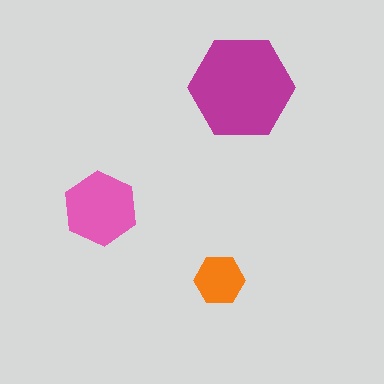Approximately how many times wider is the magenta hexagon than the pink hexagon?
About 1.5 times wider.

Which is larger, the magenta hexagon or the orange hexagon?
The magenta one.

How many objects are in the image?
There are 3 objects in the image.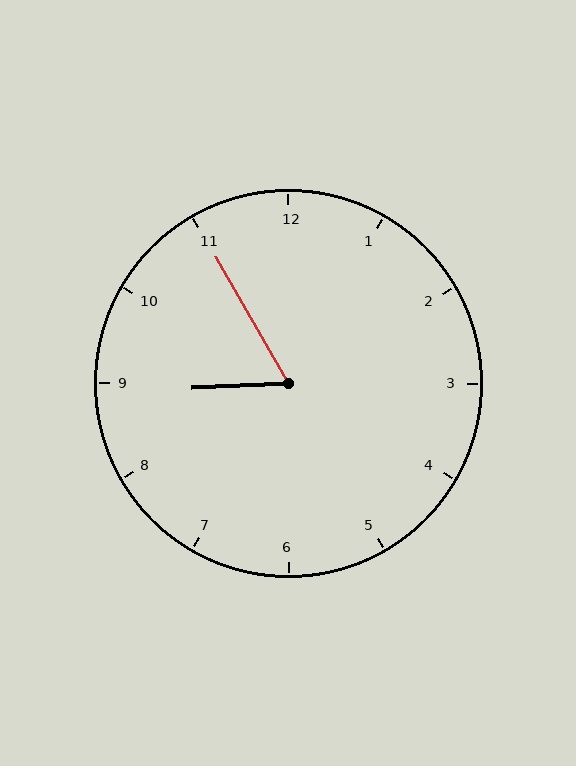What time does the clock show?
8:55.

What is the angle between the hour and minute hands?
Approximately 62 degrees.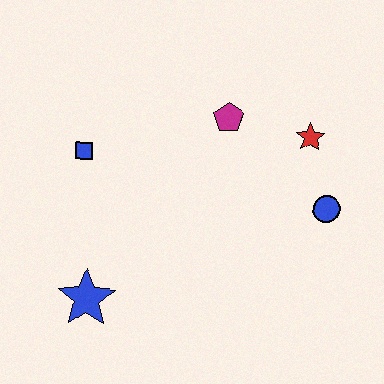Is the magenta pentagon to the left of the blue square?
No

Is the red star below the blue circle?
No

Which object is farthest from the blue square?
The blue circle is farthest from the blue square.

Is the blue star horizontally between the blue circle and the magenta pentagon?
No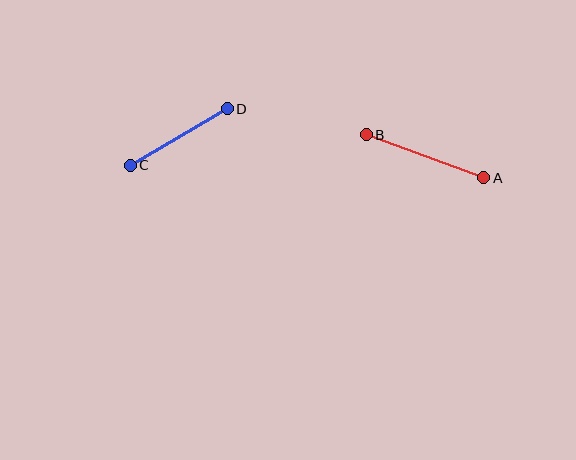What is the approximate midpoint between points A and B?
The midpoint is at approximately (425, 156) pixels.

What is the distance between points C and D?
The distance is approximately 113 pixels.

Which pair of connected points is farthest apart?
Points A and B are farthest apart.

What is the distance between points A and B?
The distance is approximately 125 pixels.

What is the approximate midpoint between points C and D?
The midpoint is at approximately (179, 137) pixels.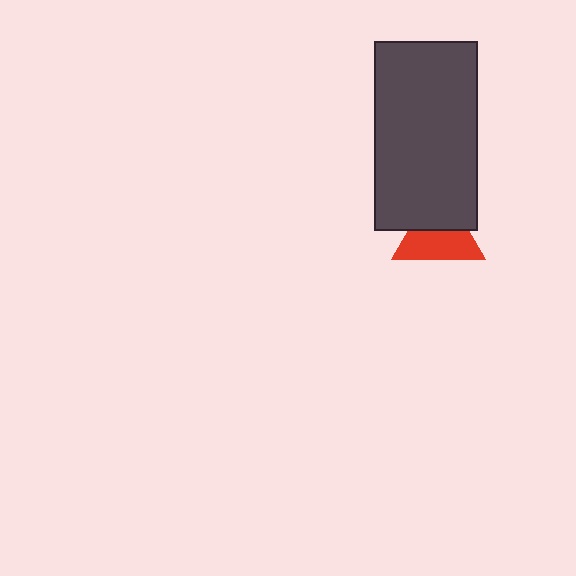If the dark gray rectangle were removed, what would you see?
You would see the complete red triangle.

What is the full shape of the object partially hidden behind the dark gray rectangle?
The partially hidden object is a red triangle.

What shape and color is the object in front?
The object in front is a dark gray rectangle.